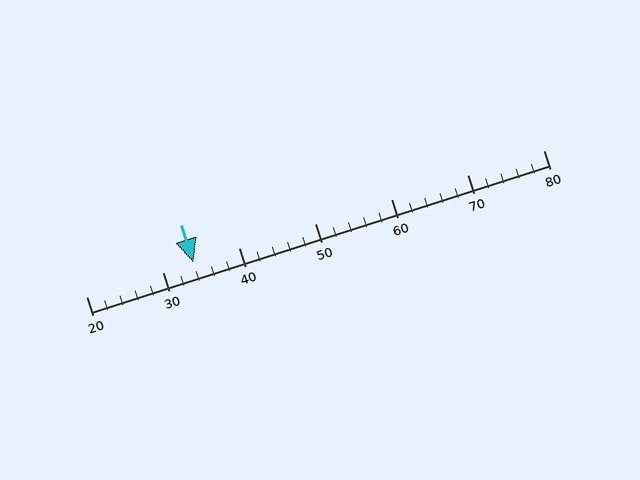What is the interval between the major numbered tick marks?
The major tick marks are spaced 10 units apart.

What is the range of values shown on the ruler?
The ruler shows values from 20 to 80.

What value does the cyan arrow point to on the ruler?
The cyan arrow points to approximately 34.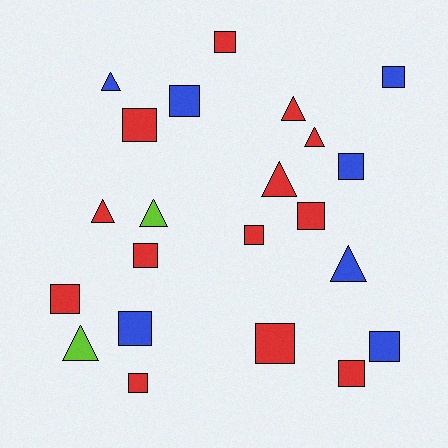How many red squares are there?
There are 9 red squares.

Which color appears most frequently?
Red, with 13 objects.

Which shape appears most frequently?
Square, with 14 objects.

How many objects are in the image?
There are 22 objects.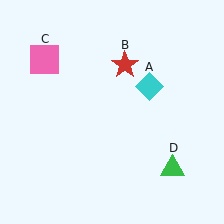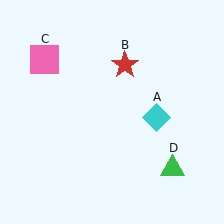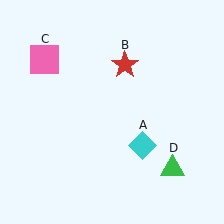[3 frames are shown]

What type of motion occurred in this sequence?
The cyan diamond (object A) rotated clockwise around the center of the scene.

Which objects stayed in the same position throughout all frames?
Red star (object B) and pink square (object C) and green triangle (object D) remained stationary.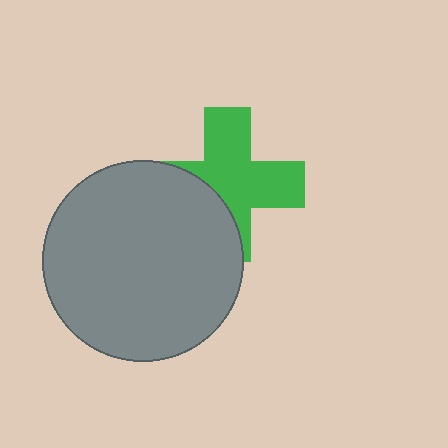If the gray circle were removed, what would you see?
You would see the complete green cross.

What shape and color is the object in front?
The object in front is a gray circle.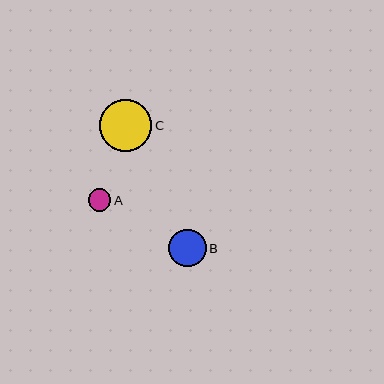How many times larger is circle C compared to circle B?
Circle C is approximately 1.4 times the size of circle B.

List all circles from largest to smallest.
From largest to smallest: C, B, A.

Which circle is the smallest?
Circle A is the smallest with a size of approximately 23 pixels.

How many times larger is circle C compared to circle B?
Circle C is approximately 1.4 times the size of circle B.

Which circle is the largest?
Circle C is the largest with a size of approximately 52 pixels.